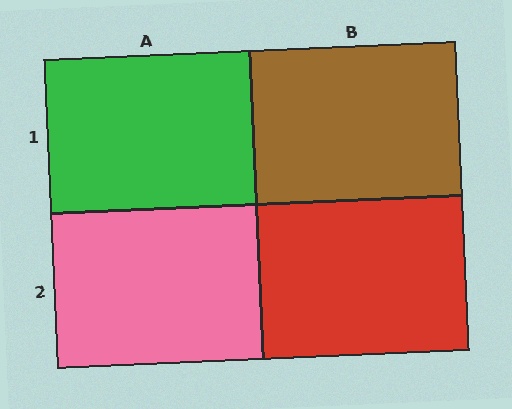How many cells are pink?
1 cell is pink.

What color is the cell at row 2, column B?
Red.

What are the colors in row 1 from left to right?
Green, brown.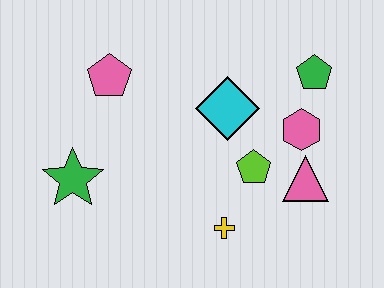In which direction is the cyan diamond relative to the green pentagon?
The cyan diamond is to the left of the green pentagon.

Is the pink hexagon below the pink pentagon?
Yes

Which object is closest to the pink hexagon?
The pink triangle is closest to the pink hexagon.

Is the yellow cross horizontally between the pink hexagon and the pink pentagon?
Yes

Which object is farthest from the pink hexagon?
The green star is farthest from the pink hexagon.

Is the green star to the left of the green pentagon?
Yes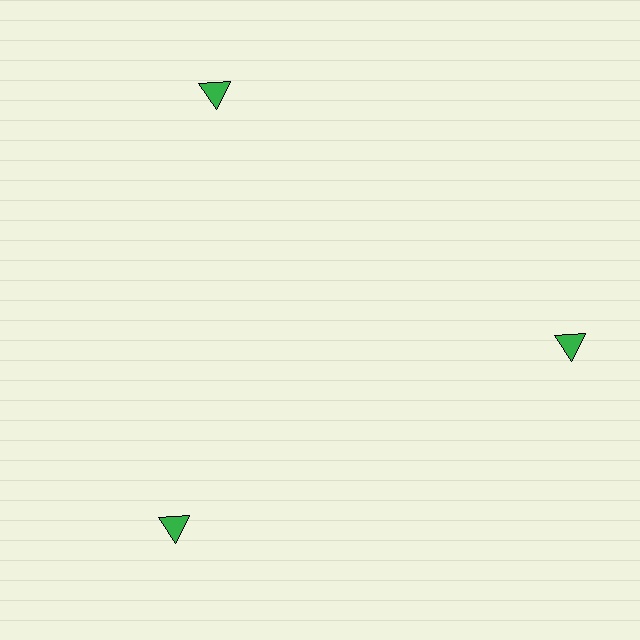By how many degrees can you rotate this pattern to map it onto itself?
The pattern maps onto itself every 120 degrees of rotation.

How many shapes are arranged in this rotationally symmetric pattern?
There are 3 shapes, arranged in 3 groups of 1.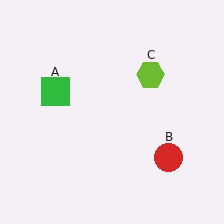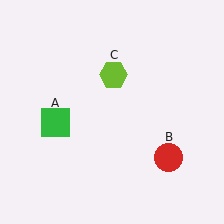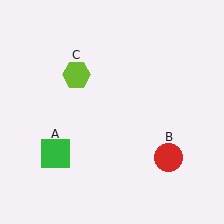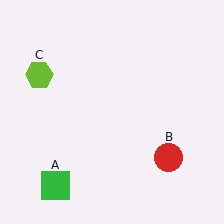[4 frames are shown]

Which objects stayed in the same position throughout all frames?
Red circle (object B) remained stationary.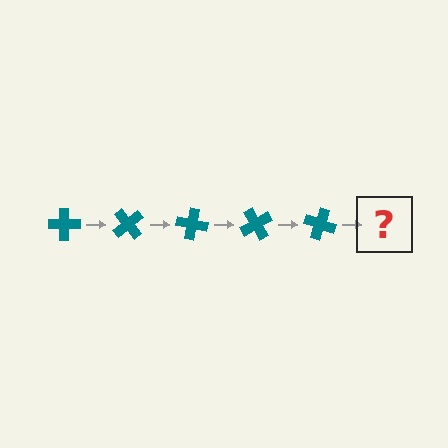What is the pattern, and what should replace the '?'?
The pattern is that the cross rotates 50 degrees each step. The '?' should be a teal cross rotated 250 degrees.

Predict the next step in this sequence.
The next step is a teal cross rotated 250 degrees.